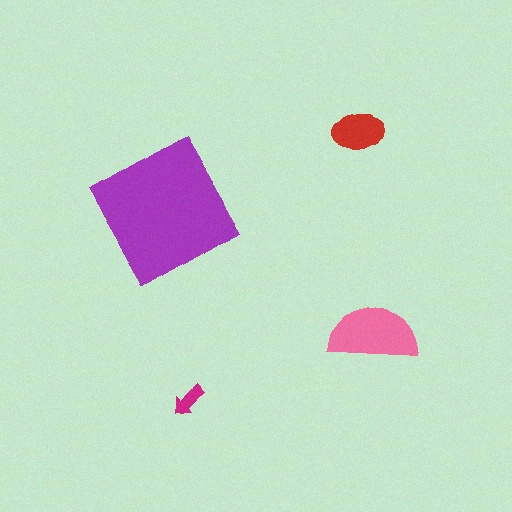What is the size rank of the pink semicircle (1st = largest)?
2nd.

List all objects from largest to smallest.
The purple diamond, the pink semicircle, the red ellipse, the magenta arrow.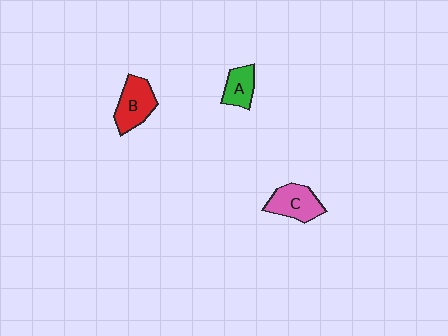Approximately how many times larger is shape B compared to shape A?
Approximately 1.5 times.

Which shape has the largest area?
Shape B (red).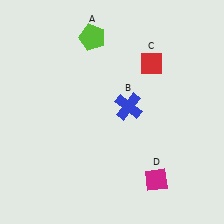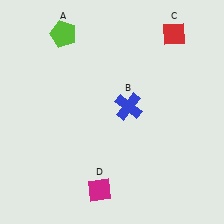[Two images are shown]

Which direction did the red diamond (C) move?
The red diamond (C) moved up.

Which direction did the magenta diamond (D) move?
The magenta diamond (D) moved left.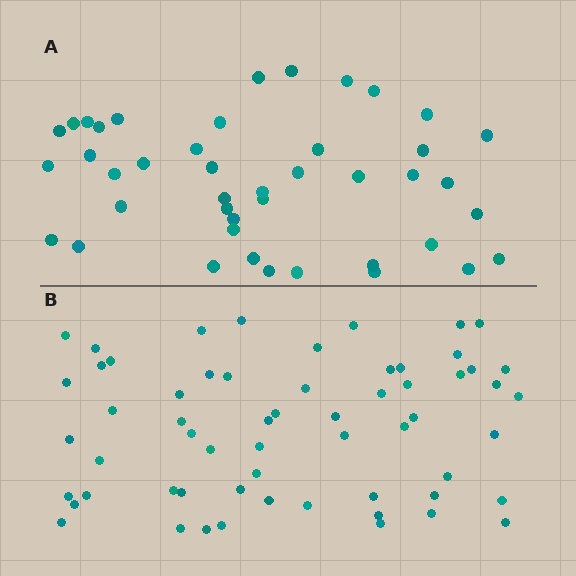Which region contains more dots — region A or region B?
Region B (the bottom region) has more dots.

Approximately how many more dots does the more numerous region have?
Region B has approximately 15 more dots than region A.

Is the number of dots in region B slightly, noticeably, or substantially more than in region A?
Region B has noticeably more, but not dramatically so. The ratio is roughly 1.4 to 1.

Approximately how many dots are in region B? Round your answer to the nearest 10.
About 60 dots.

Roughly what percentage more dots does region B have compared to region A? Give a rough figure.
About 40% more.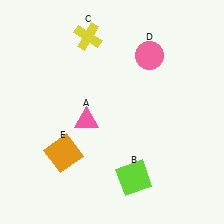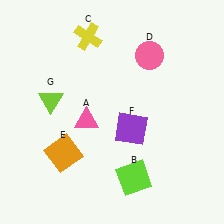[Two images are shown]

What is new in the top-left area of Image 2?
A lime triangle (G) was added in the top-left area of Image 2.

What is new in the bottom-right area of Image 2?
A purple square (F) was added in the bottom-right area of Image 2.